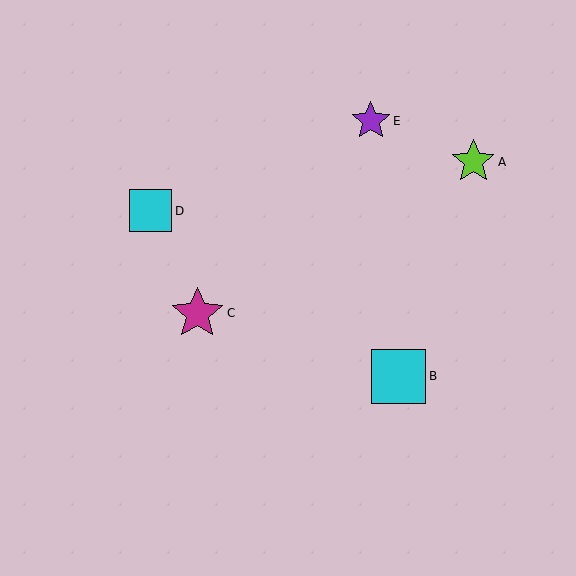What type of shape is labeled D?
Shape D is a cyan square.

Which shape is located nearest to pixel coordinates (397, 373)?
The cyan square (labeled B) at (399, 376) is nearest to that location.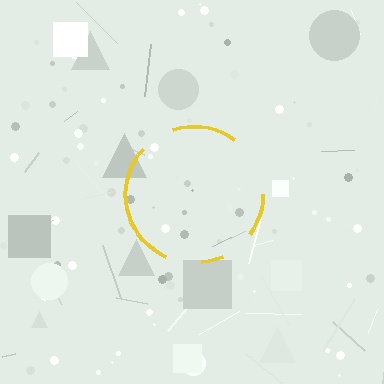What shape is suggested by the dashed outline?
The dashed outline suggests a circle.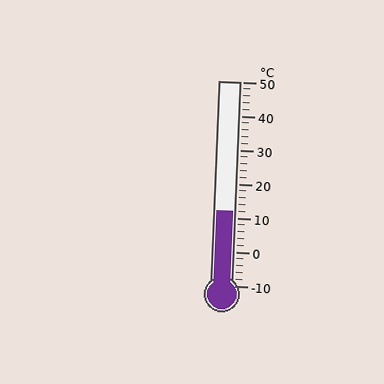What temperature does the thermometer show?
The thermometer shows approximately 12°C.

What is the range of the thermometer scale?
The thermometer scale ranges from -10°C to 50°C.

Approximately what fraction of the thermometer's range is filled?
The thermometer is filled to approximately 35% of its range.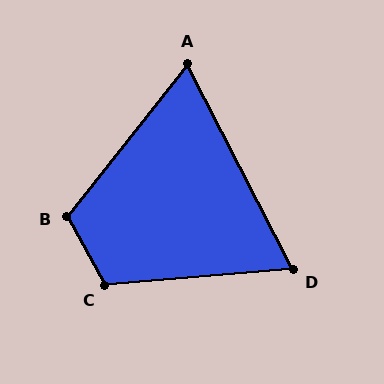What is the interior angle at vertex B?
Approximately 113 degrees (obtuse).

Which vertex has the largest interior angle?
C, at approximately 114 degrees.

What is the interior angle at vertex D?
Approximately 67 degrees (acute).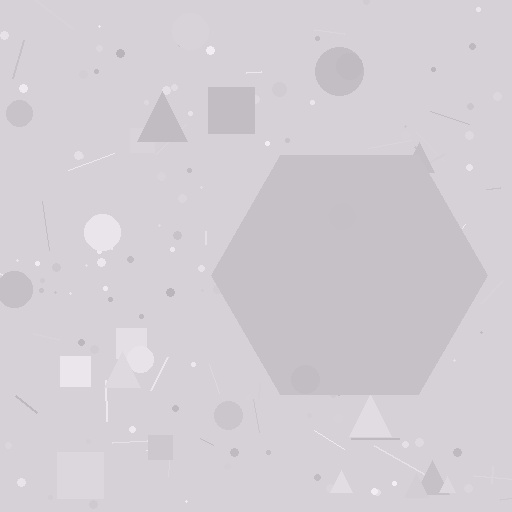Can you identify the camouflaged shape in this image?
The camouflaged shape is a hexagon.